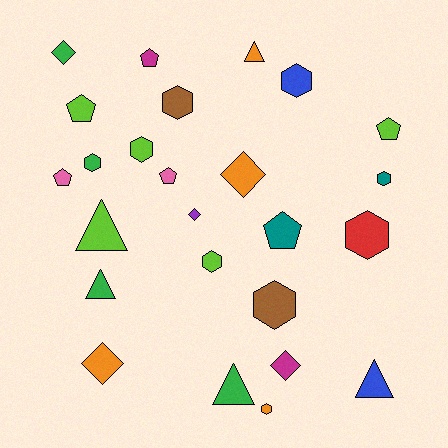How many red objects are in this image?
There is 1 red object.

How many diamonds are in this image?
There are 5 diamonds.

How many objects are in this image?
There are 25 objects.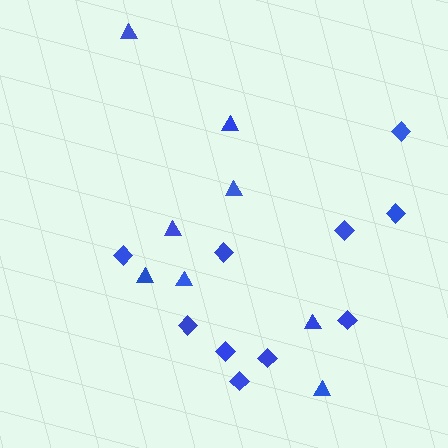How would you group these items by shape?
There are 2 groups: one group of triangles (8) and one group of diamonds (10).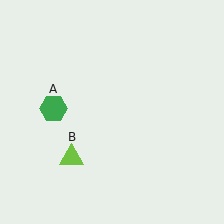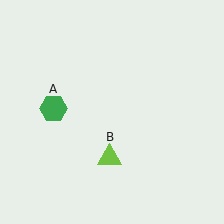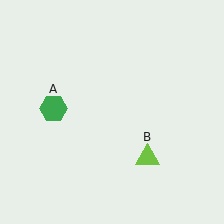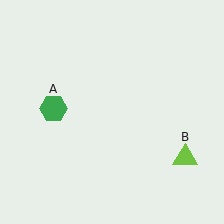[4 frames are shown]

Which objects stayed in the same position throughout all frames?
Green hexagon (object A) remained stationary.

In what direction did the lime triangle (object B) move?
The lime triangle (object B) moved right.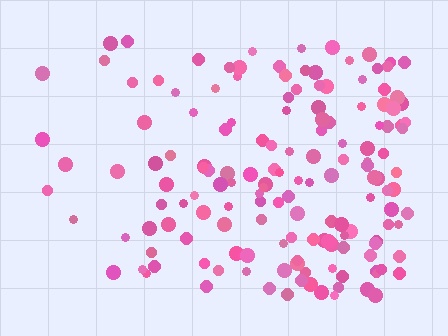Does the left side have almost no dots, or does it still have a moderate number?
Still a moderate number, just noticeably fewer than the right.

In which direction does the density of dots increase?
From left to right, with the right side densest.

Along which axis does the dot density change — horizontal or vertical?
Horizontal.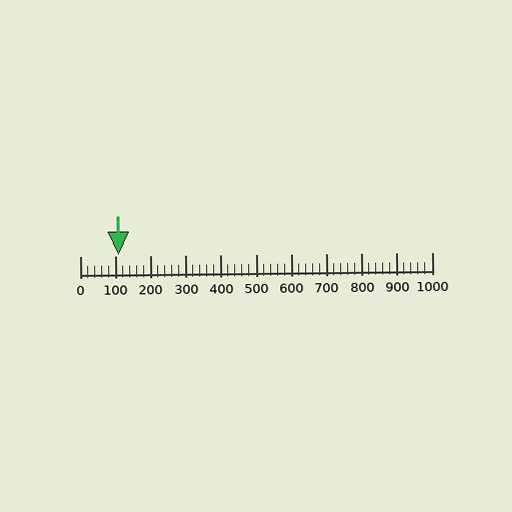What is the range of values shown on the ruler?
The ruler shows values from 0 to 1000.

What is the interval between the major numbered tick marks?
The major tick marks are spaced 100 units apart.